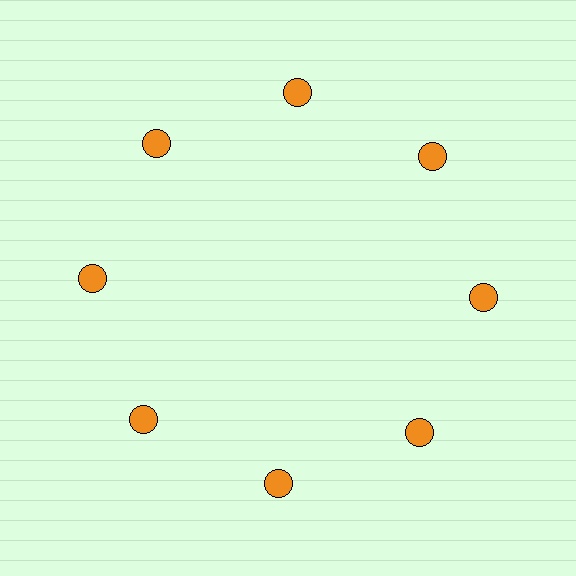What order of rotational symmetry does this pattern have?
This pattern has 8-fold rotational symmetry.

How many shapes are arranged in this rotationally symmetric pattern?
There are 8 shapes, arranged in 8 groups of 1.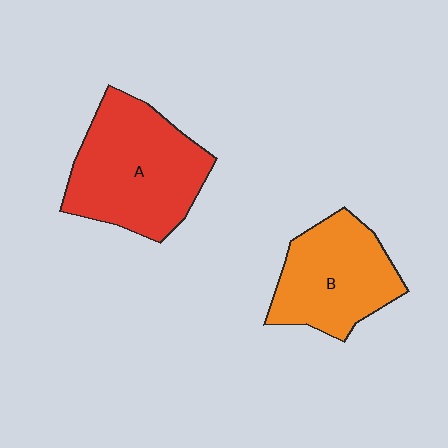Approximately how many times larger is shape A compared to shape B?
Approximately 1.3 times.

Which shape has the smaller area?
Shape B (orange).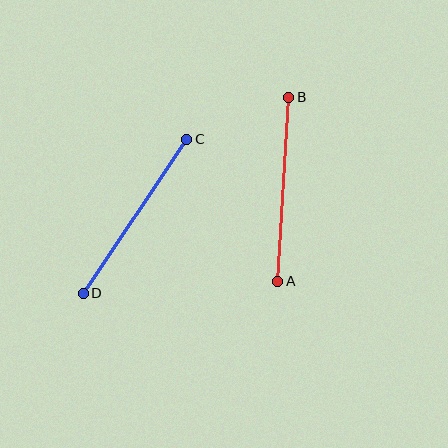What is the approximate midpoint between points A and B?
The midpoint is at approximately (283, 189) pixels.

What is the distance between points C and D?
The distance is approximately 185 pixels.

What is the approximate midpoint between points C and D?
The midpoint is at approximately (135, 216) pixels.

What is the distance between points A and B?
The distance is approximately 185 pixels.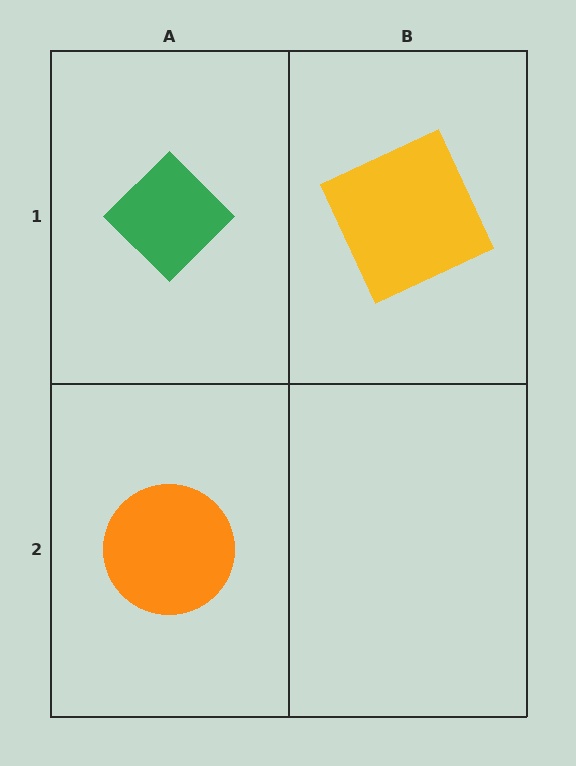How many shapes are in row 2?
1 shape.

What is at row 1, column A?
A green diamond.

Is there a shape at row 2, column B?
No, that cell is empty.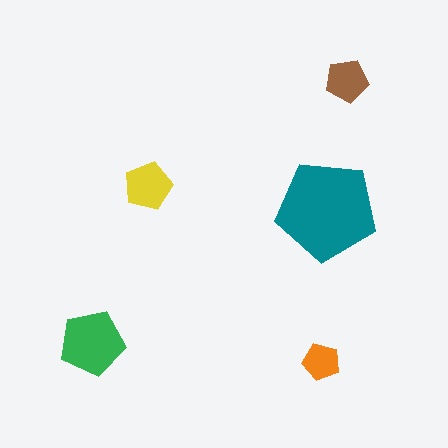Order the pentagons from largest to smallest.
the teal one, the green one, the yellow one, the brown one, the orange one.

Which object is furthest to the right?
The brown pentagon is rightmost.